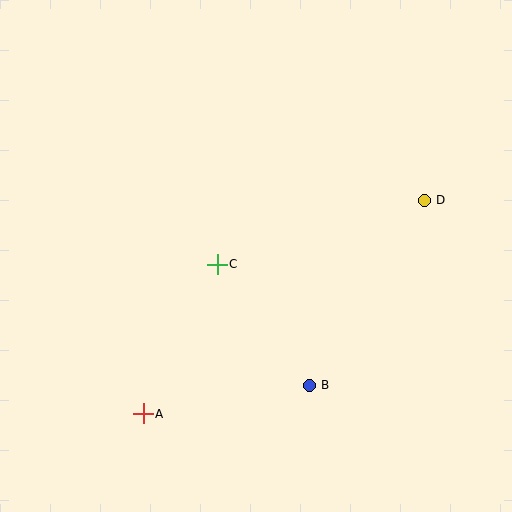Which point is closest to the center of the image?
Point C at (217, 264) is closest to the center.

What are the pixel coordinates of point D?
Point D is at (424, 200).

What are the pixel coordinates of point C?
Point C is at (217, 264).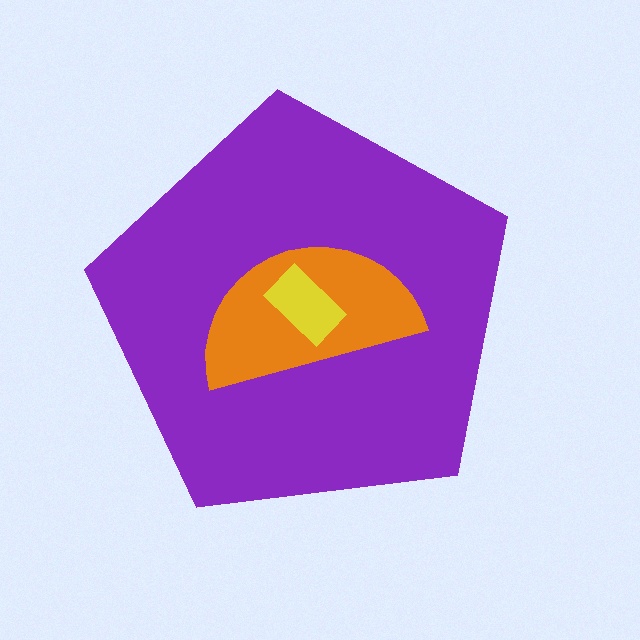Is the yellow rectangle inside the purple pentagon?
Yes.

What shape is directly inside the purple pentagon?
The orange semicircle.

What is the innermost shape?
The yellow rectangle.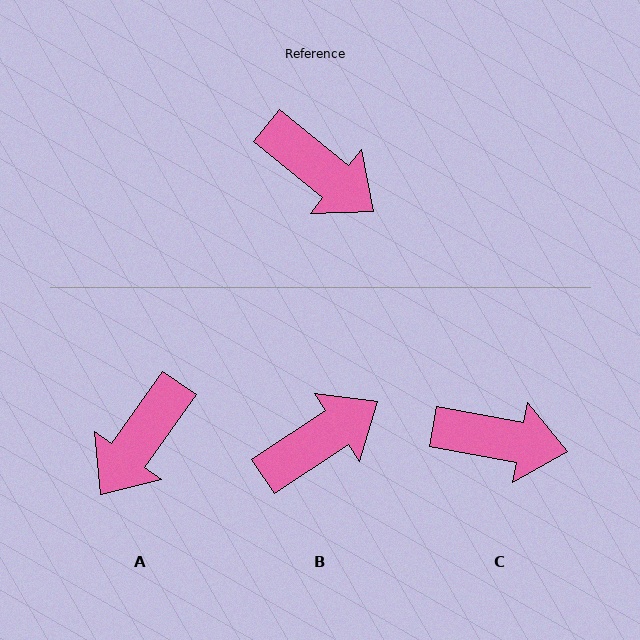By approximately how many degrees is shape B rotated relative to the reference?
Approximately 72 degrees counter-clockwise.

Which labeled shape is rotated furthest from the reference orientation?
A, about 86 degrees away.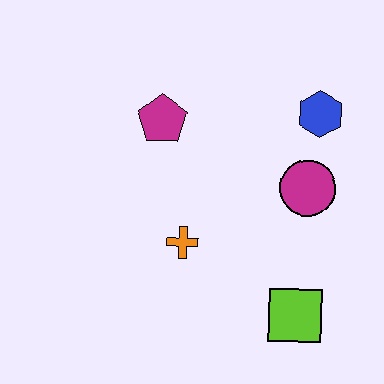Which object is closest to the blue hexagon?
The magenta circle is closest to the blue hexagon.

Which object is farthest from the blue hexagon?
The lime square is farthest from the blue hexagon.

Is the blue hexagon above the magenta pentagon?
Yes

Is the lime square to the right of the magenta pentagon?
Yes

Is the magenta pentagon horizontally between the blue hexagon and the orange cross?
No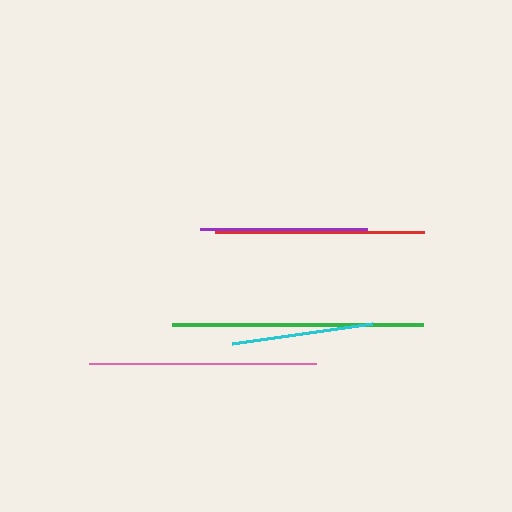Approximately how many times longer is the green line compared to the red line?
The green line is approximately 1.2 times the length of the red line.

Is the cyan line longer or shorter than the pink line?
The pink line is longer than the cyan line.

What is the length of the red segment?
The red segment is approximately 208 pixels long.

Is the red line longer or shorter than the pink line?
The pink line is longer than the red line.